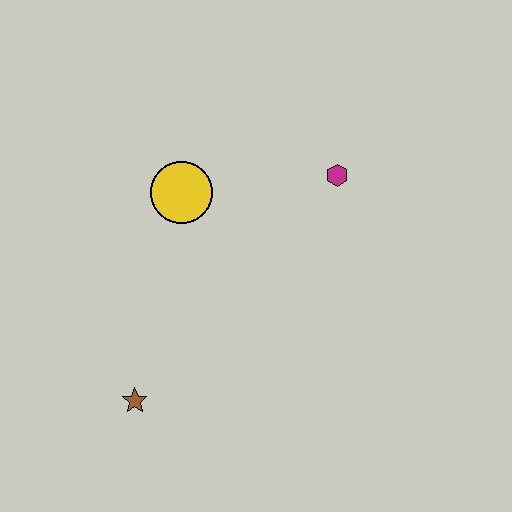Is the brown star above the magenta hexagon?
No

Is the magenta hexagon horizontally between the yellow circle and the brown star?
No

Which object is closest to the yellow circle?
The magenta hexagon is closest to the yellow circle.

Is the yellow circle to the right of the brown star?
Yes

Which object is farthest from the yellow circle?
The brown star is farthest from the yellow circle.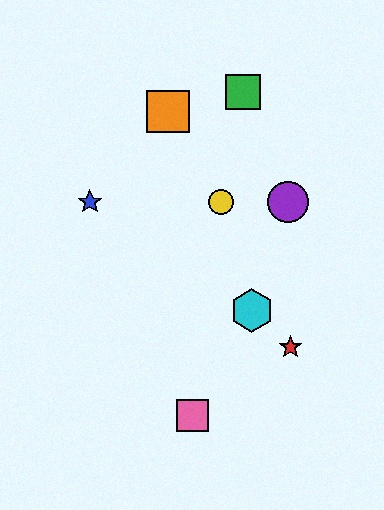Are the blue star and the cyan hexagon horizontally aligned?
No, the blue star is at y≈202 and the cyan hexagon is at y≈310.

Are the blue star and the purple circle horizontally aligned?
Yes, both are at y≈202.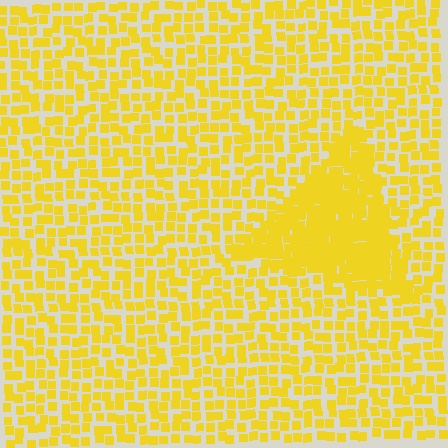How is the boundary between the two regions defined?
The boundary is defined by a change in element density (approximately 2.1x ratio). All elements are the same color, size, and shape.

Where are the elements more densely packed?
The elements are more densely packed inside the triangle boundary.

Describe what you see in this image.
The image contains small yellow elements arranged at two different densities. A triangle-shaped region is visible where the elements are more densely packed than the surrounding area.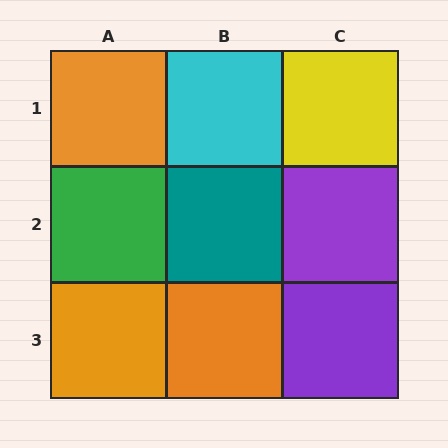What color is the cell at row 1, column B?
Cyan.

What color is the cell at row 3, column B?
Orange.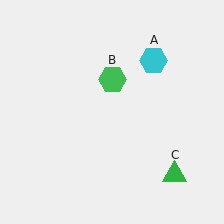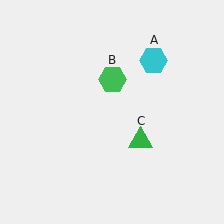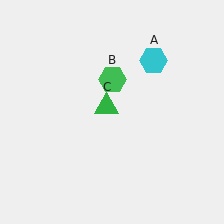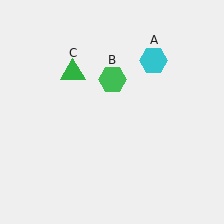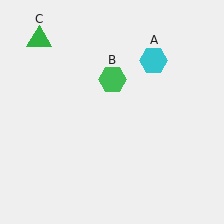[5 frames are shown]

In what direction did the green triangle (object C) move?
The green triangle (object C) moved up and to the left.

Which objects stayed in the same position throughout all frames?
Cyan hexagon (object A) and green hexagon (object B) remained stationary.